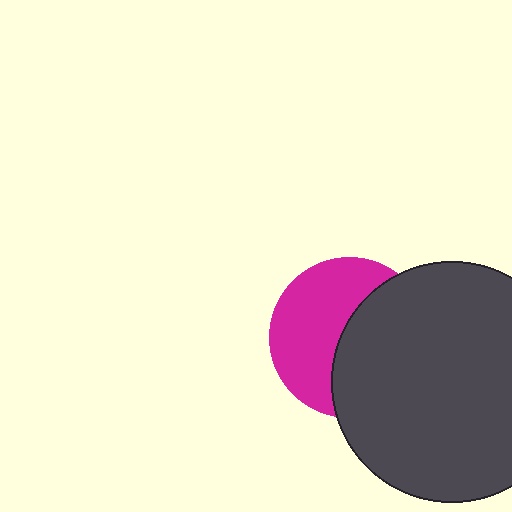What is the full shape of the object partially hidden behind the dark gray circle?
The partially hidden object is a magenta circle.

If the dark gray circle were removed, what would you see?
You would see the complete magenta circle.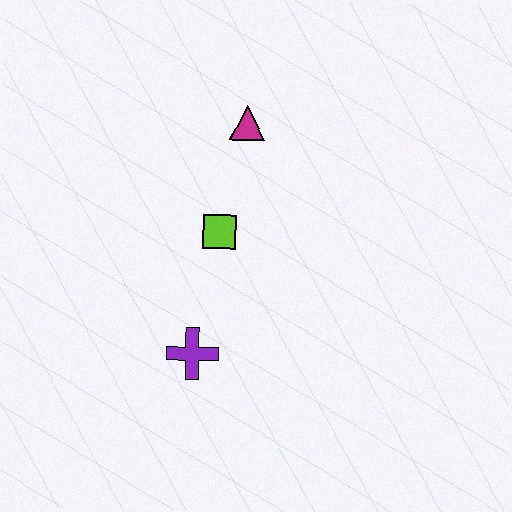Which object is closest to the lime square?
The magenta triangle is closest to the lime square.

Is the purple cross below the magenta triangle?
Yes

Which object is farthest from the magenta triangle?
The purple cross is farthest from the magenta triangle.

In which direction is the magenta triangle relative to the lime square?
The magenta triangle is above the lime square.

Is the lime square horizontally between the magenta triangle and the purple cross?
Yes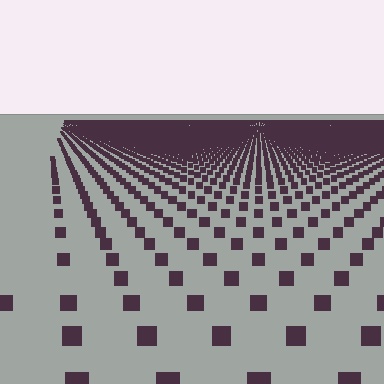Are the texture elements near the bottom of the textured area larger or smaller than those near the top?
Larger. Near the bottom, elements are closer to the viewer and appear at a bigger on-screen size.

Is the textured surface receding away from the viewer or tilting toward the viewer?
The surface is receding away from the viewer. Texture elements get smaller and denser toward the top.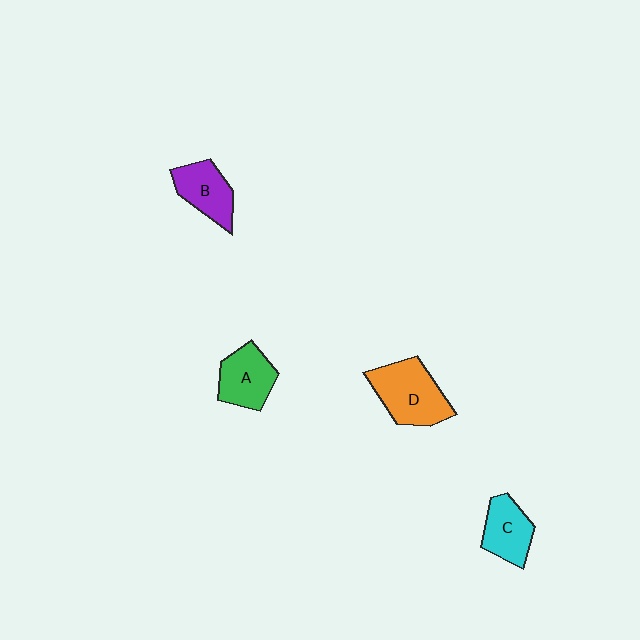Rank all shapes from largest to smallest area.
From largest to smallest: D (orange), A (green), B (purple), C (cyan).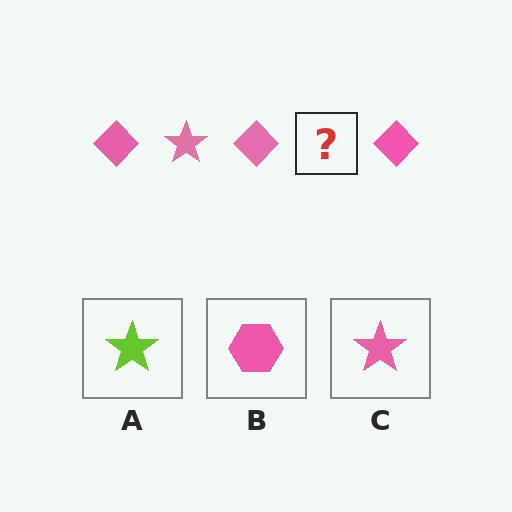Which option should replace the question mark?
Option C.